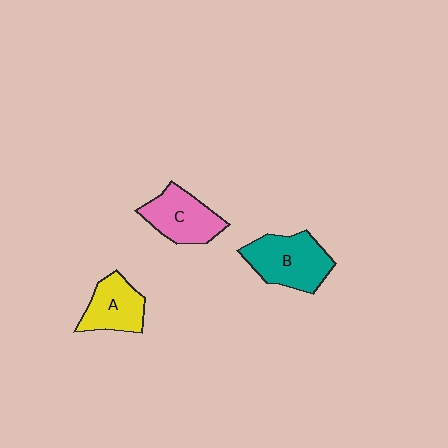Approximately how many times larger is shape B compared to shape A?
Approximately 1.4 times.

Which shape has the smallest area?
Shape A (yellow).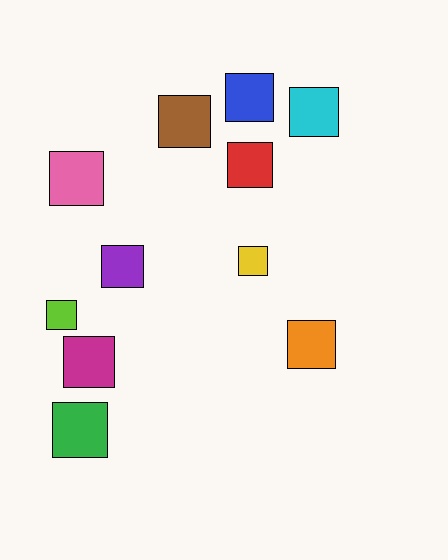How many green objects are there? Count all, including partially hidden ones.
There is 1 green object.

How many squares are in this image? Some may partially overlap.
There are 11 squares.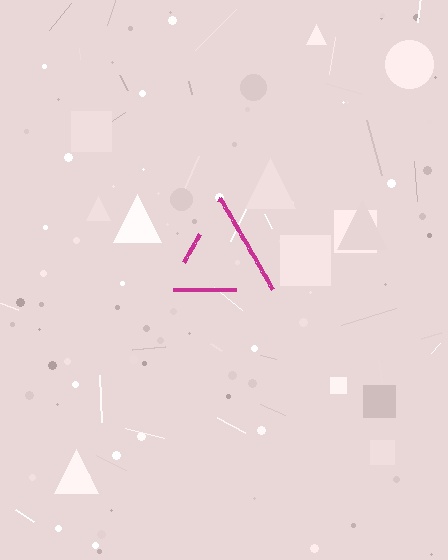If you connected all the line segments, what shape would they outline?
They would outline a triangle.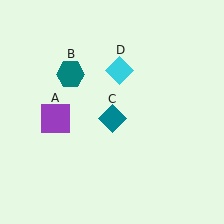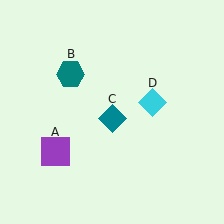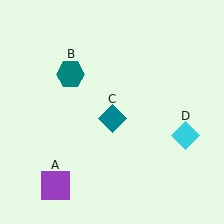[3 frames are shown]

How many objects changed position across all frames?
2 objects changed position: purple square (object A), cyan diamond (object D).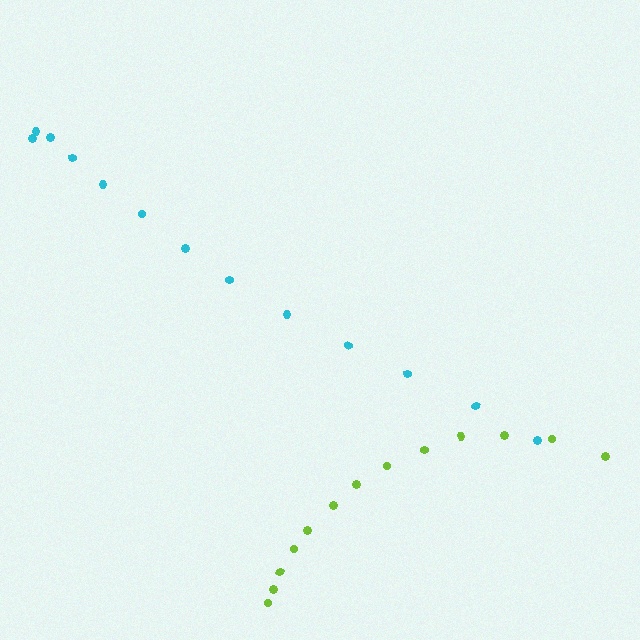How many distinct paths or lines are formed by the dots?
There are 2 distinct paths.